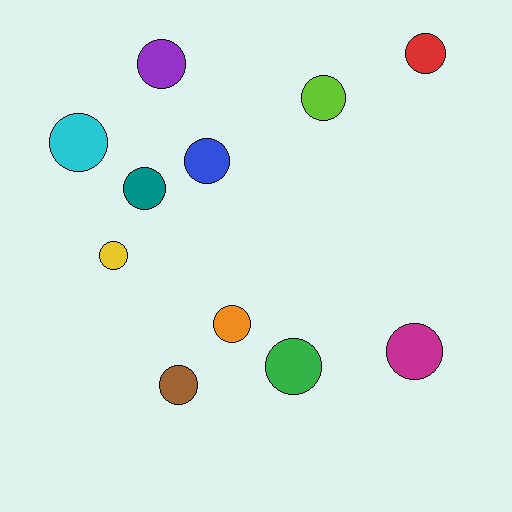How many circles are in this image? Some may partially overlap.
There are 11 circles.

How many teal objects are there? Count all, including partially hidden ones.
There is 1 teal object.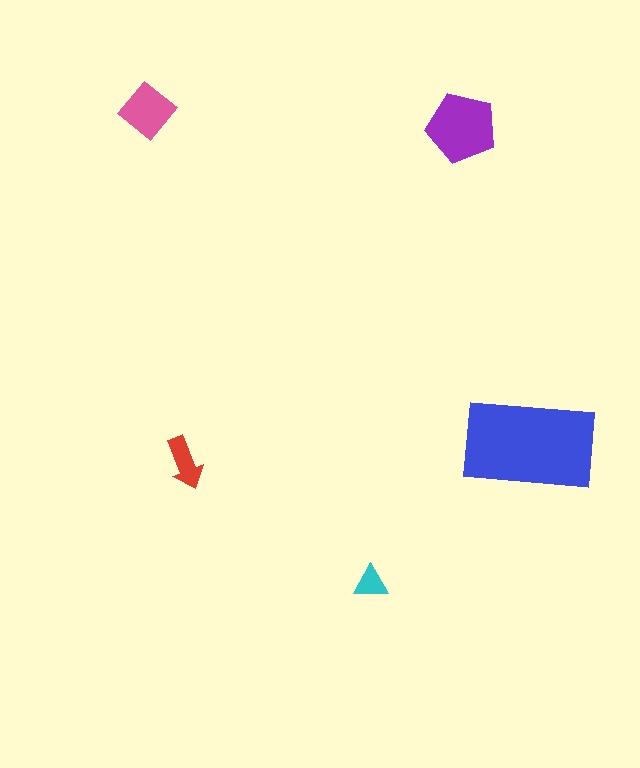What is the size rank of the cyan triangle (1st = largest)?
5th.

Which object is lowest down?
The cyan triangle is bottommost.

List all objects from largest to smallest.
The blue rectangle, the purple pentagon, the pink diamond, the red arrow, the cyan triangle.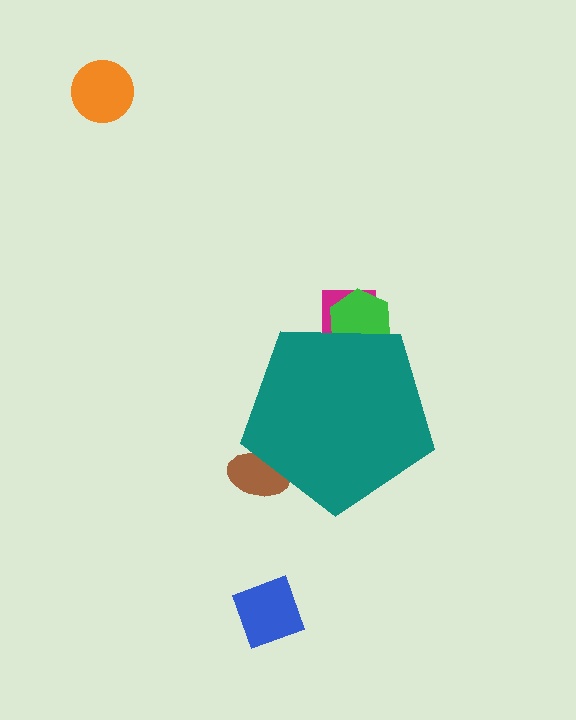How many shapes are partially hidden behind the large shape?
3 shapes are partially hidden.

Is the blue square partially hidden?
No, the blue square is fully visible.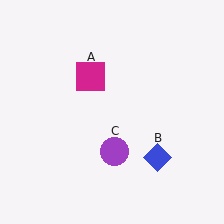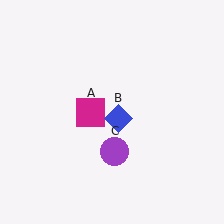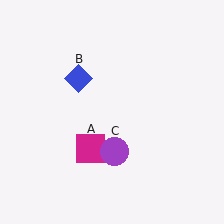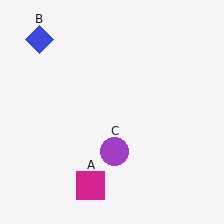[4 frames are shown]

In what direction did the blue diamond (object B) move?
The blue diamond (object B) moved up and to the left.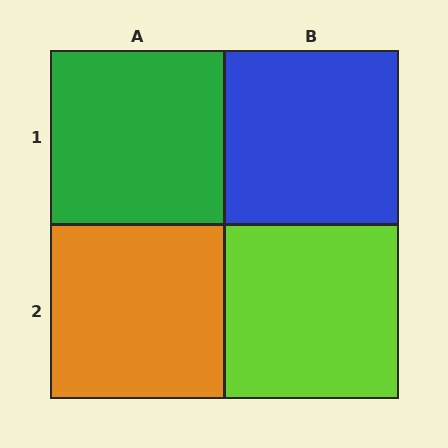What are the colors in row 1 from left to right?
Green, blue.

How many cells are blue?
1 cell is blue.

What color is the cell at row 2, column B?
Lime.